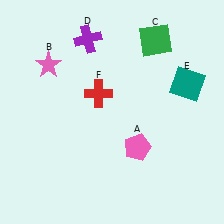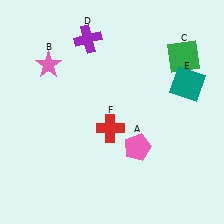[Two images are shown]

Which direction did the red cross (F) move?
The red cross (F) moved down.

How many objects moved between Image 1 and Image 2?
2 objects moved between the two images.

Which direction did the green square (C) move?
The green square (C) moved right.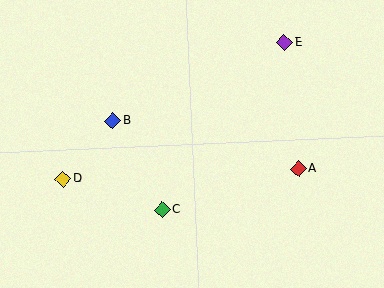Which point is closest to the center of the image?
Point C at (162, 210) is closest to the center.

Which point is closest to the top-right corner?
Point E is closest to the top-right corner.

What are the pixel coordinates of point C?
Point C is at (162, 210).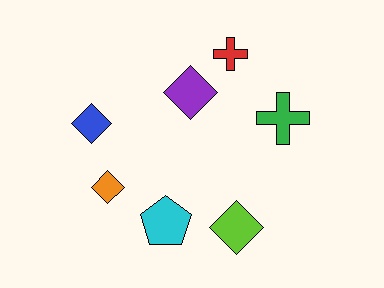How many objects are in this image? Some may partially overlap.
There are 7 objects.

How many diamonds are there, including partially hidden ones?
There are 4 diamonds.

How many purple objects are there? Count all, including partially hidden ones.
There is 1 purple object.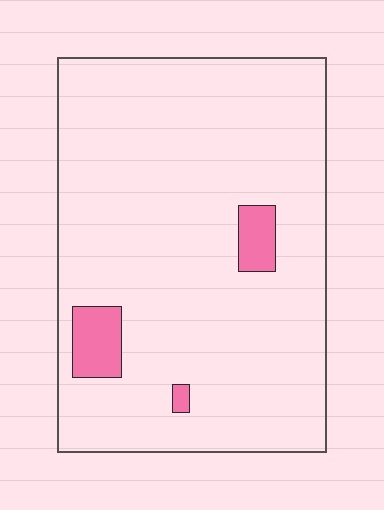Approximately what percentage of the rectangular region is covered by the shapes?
Approximately 5%.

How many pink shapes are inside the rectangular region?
3.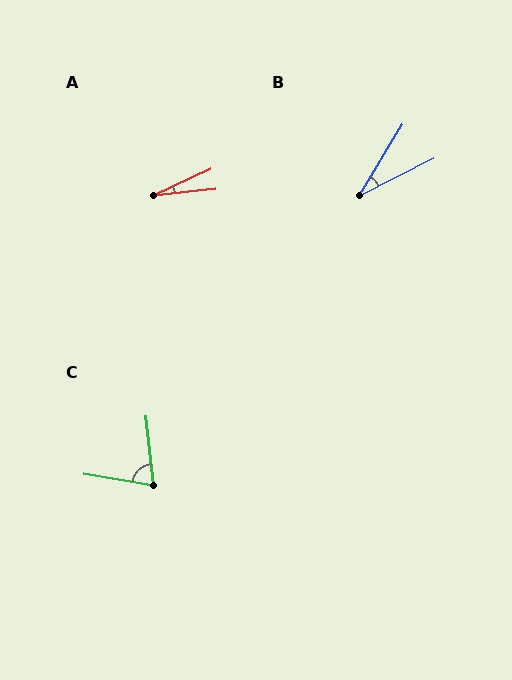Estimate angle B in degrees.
Approximately 31 degrees.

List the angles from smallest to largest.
A (19°), B (31°), C (75°).